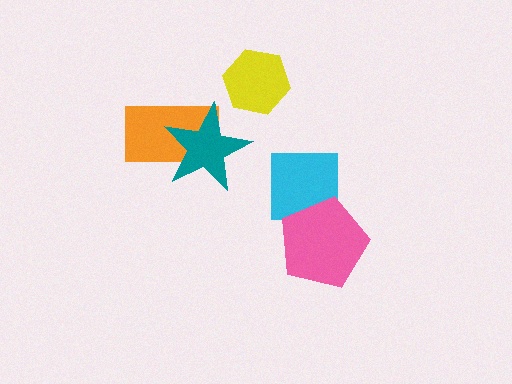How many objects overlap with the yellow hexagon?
0 objects overlap with the yellow hexagon.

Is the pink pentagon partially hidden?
No, no other shape covers it.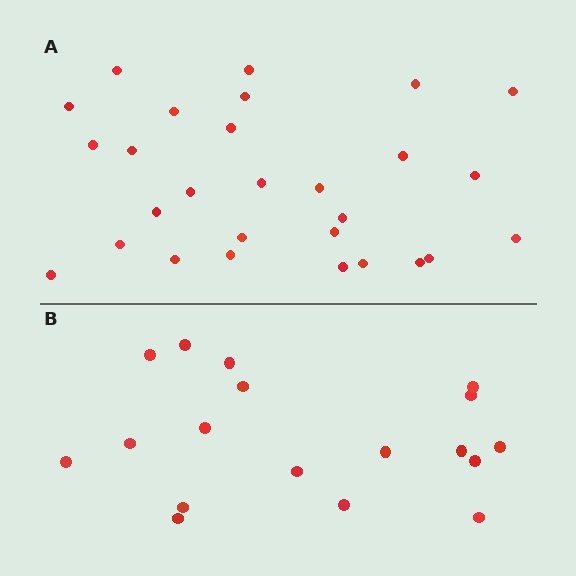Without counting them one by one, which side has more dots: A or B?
Region A (the top region) has more dots.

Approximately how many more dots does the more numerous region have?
Region A has roughly 10 or so more dots than region B.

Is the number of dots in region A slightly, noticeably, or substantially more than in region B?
Region A has substantially more. The ratio is roughly 1.6 to 1.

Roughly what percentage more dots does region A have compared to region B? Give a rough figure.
About 55% more.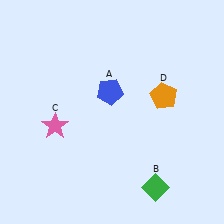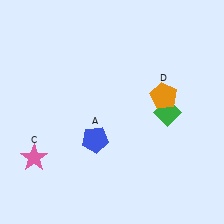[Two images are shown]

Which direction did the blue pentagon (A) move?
The blue pentagon (A) moved down.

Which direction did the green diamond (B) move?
The green diamond (B) moved up.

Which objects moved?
The objects that moved are: the blue pentagon (A), the green diamond (B), the pink star (C).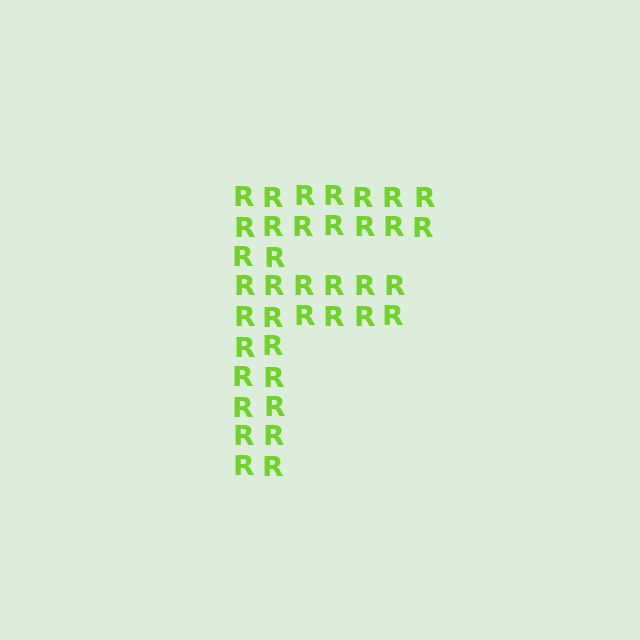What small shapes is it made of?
It is made of small letter R's.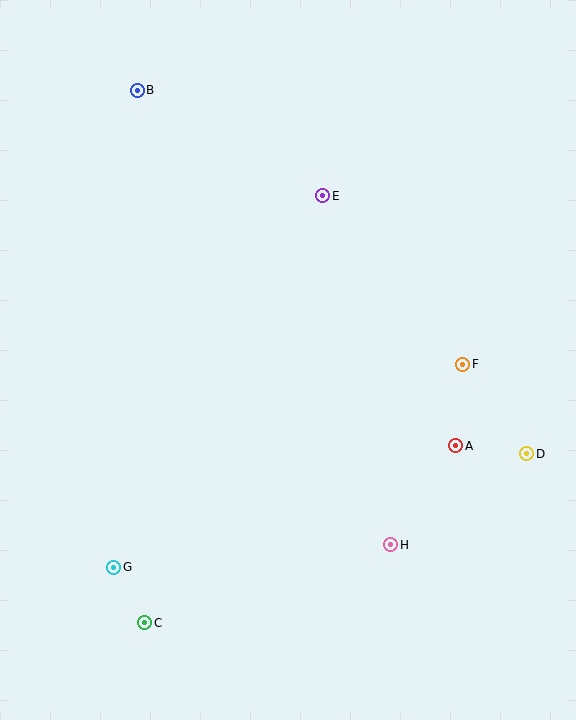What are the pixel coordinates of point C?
Point C is at (144, 623).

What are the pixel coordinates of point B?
Point B is at (137, 90).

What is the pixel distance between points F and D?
The distance between F and D is 110 pixels.